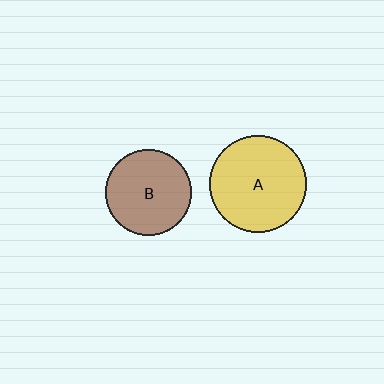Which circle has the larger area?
Circle A (yellow).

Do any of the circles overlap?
No, none of the circles overlap.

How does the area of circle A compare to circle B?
Approximately 1.3 times.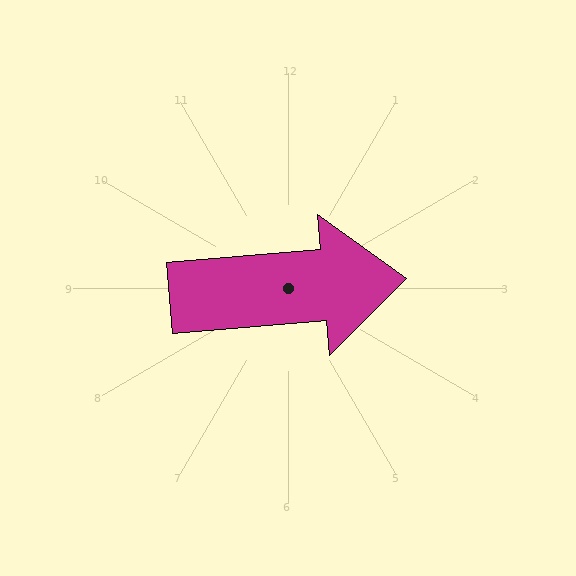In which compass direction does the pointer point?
East.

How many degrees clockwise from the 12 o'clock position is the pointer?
Approximately 85 degrees.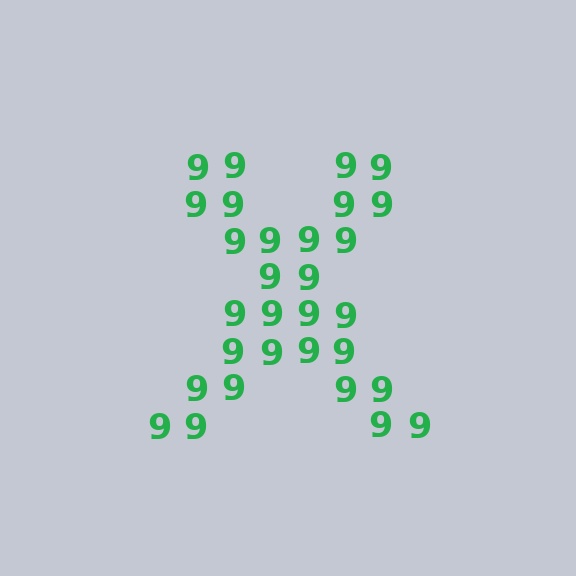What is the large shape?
The large shape is the letter X.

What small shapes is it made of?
It is made of small digit 9's.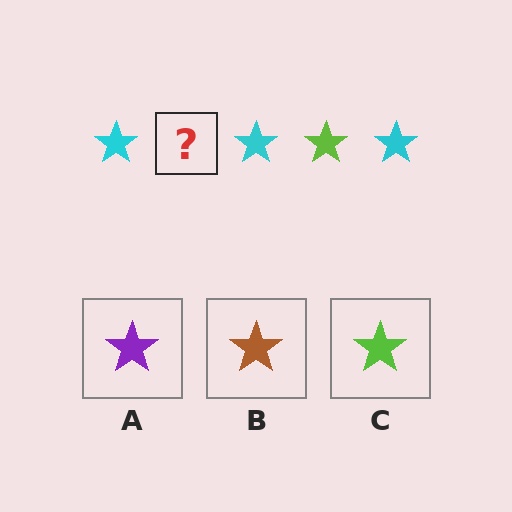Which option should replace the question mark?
Option C.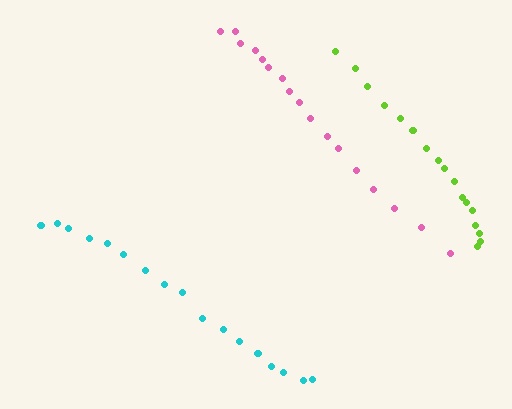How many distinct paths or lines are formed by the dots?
There are 3 distinct paths.